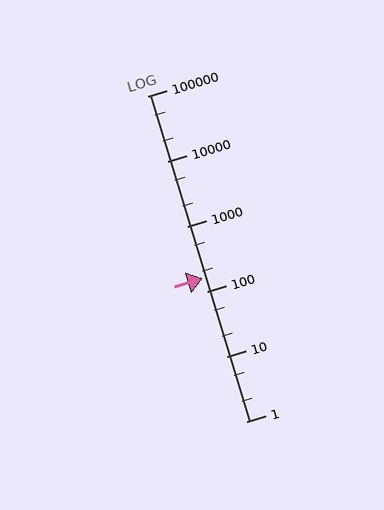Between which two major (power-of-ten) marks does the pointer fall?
The pointer is between 100 and 1000.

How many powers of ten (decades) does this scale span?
The scale spans 5 decades, from 1 to 100000.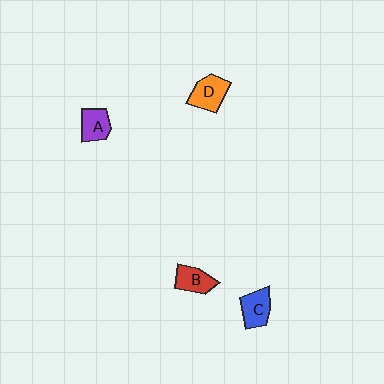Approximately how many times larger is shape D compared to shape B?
Approximately 1.2 times.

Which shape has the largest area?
Shape D (orange).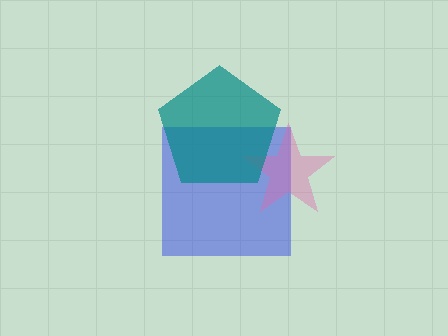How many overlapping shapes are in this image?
There are 3 overlapping shapes in the image.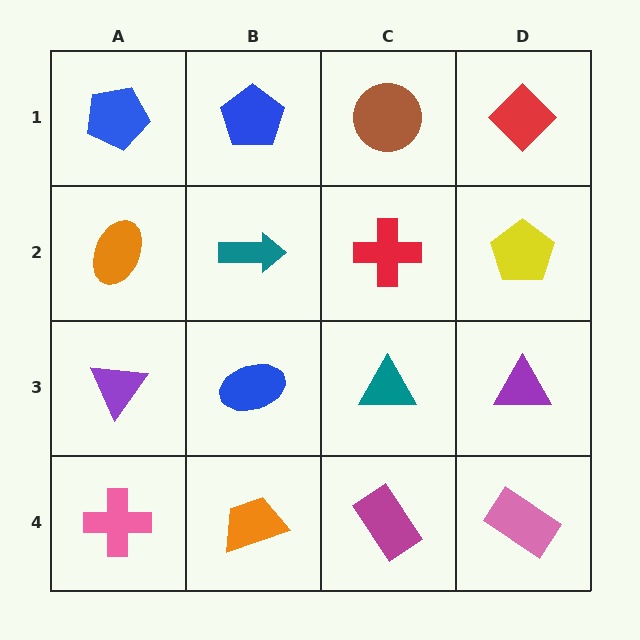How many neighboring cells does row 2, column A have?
3.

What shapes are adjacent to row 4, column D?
A purple triangle (row 3, column D), a magenta rectangle (row 4, column C).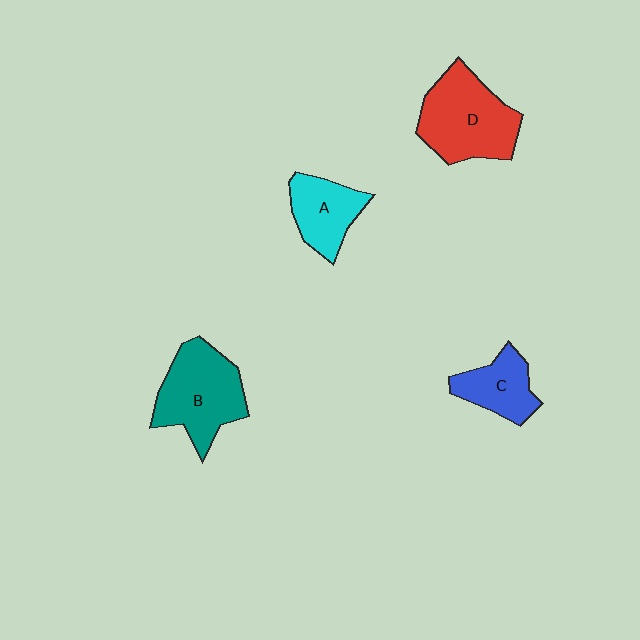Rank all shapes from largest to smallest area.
From largest to smallest: D (red), B (teal), A (cyan), C (blue).